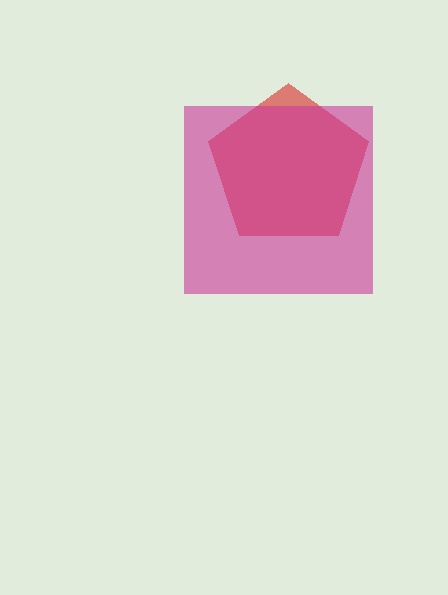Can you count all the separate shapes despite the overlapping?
Yes, there are 2 separate shapes.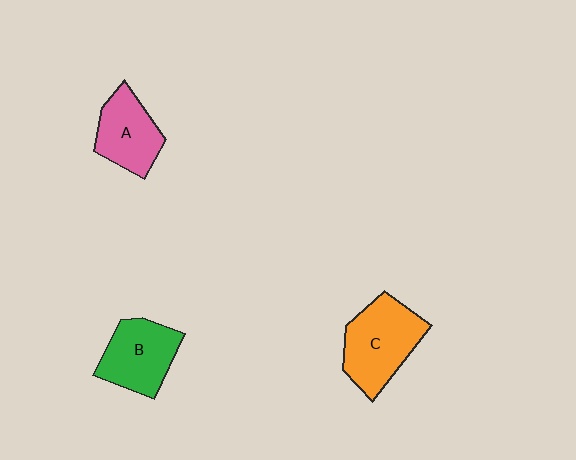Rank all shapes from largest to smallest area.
From largest to smallest: C (orange), B (green), A (pink).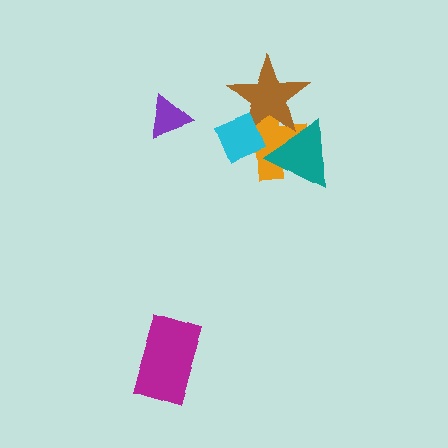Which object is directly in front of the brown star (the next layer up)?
The teal triangle is directly in front of the brown star.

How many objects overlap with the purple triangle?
0 objects overlap with the purple triangle.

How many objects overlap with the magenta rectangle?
0 objects overlap with the magenta rectangle.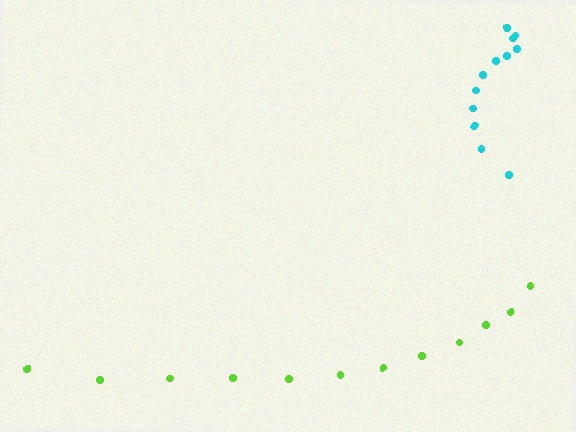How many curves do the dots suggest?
There are 2 distinct paths.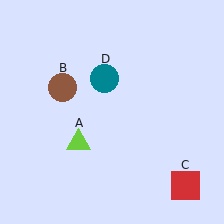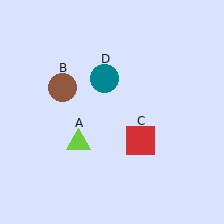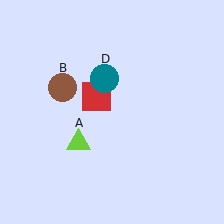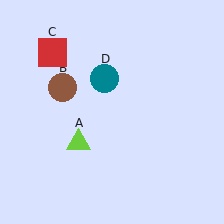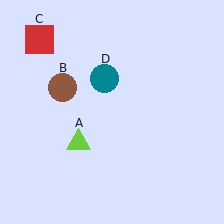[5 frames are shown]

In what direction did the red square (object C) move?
The red square (object C) moved up and to the left.